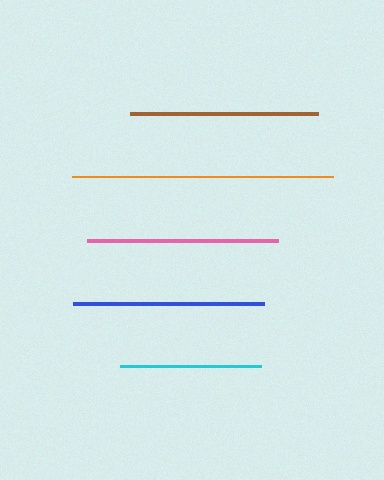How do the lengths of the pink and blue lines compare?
The pink and blue lines are approximately the same length.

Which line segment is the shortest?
The cyan line is the shortest at approximately 140 pixels.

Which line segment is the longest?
The orange line is the longest at approximately 261 pixels.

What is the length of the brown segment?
The brown segment is approximately 188 pixels long.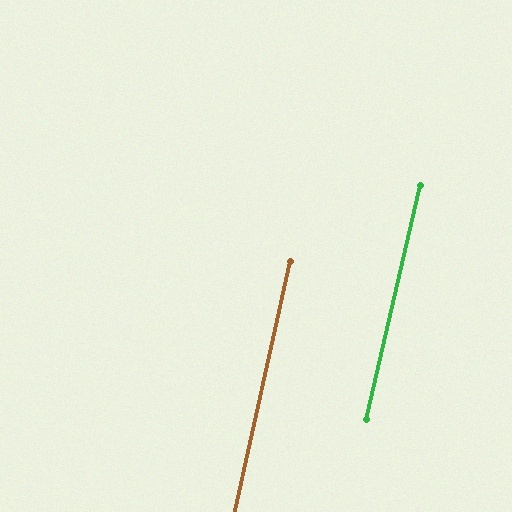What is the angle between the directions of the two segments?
Approximately 1 degree.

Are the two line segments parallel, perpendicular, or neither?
Parallel — their directions differ by only 0.8°.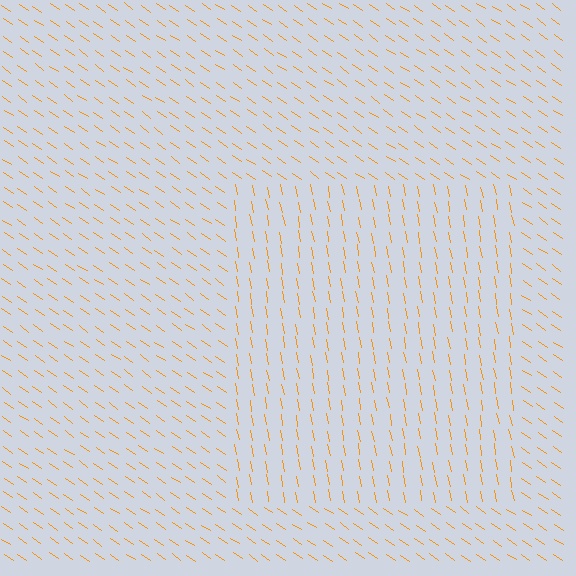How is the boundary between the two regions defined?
The boundary is defined purely by a change in line orientation (approximately 45 degrees difference). All lines are the same color and thickness.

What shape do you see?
I see a rectangle.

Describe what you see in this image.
The image is filled with small orange line segments. A rectangle region in the image has lines oriented differently from the surrounding lines, creating a visible texture boundary.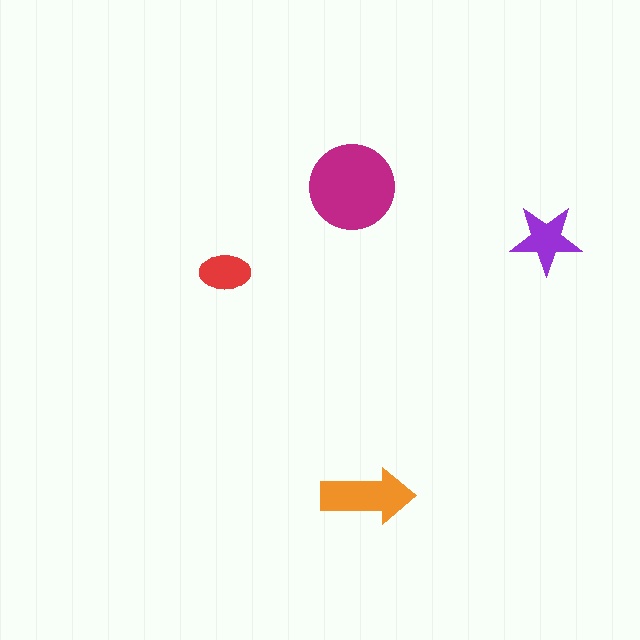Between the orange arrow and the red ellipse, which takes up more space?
The orange arrow.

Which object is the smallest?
The red ellipse.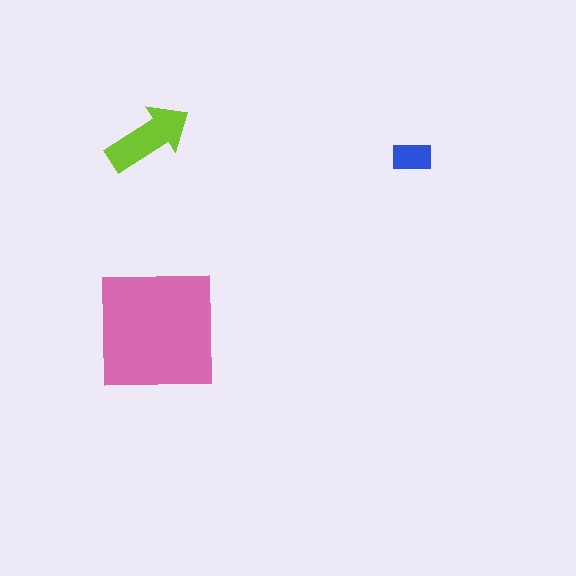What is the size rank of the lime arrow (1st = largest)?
2nd.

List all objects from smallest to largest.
The blue rectangle, the lime arrow, the pink square.